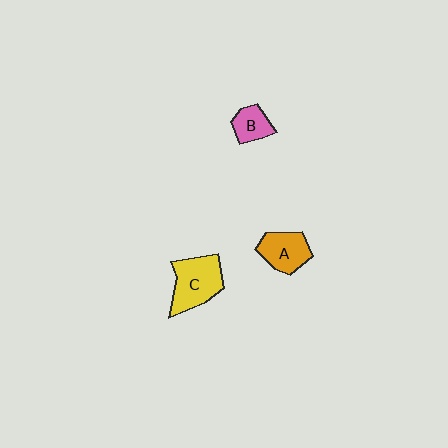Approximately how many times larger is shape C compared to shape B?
Approximately 2.0 times.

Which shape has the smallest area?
Shape B (pink).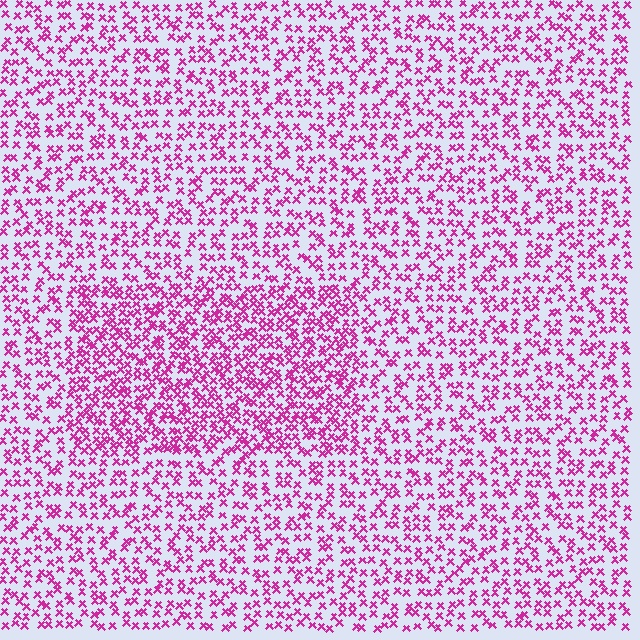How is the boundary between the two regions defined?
The boundary is defined by a change in element density (approximately 1.7x ratio). All elements are the same color, size, and shape.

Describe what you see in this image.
The image contains small magenta elements arranged at two different densities. A rectangle-shaped region is visible where the elements are more densely packed than the surrounding area.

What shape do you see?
I see a rectangle.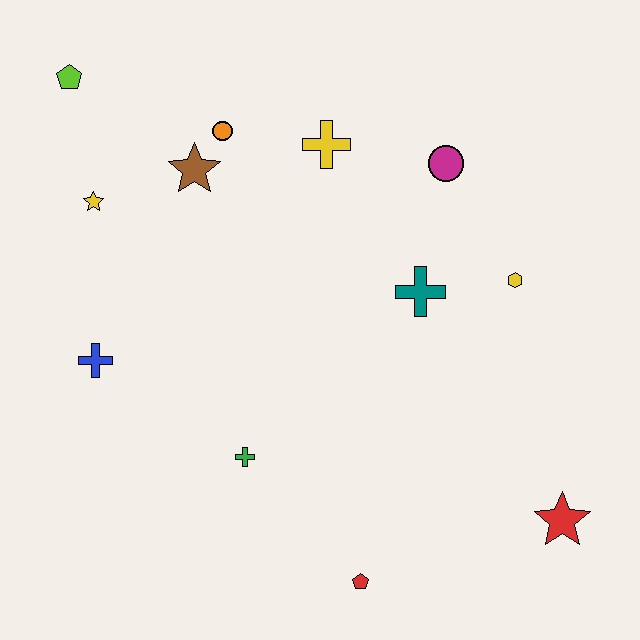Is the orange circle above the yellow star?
Yes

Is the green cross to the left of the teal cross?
Yes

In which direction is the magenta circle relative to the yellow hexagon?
The magenta circle is above the yellow hexagon.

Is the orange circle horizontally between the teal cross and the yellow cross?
No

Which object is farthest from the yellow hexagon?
The lime pentagon is farthest from the yellow hexagon.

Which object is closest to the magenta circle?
The yellow cross is closest to the magenta circle.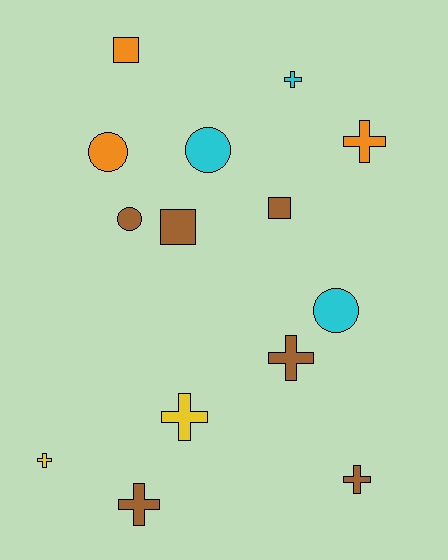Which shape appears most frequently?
Cross, with 7 objects.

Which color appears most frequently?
Brown, with 6 objects.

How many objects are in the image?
There are 14 objects.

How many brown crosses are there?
There are 3 brown crosses.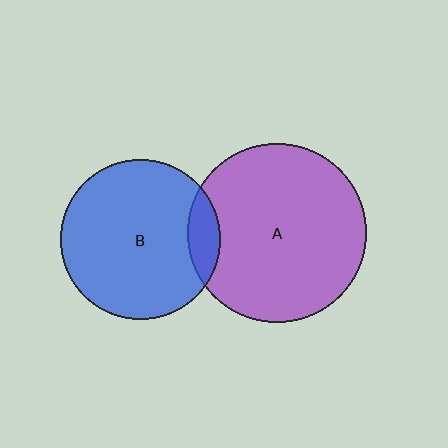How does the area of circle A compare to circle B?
Approximately 1.3 times.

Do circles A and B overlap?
Yes.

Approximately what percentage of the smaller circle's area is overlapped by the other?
Approximately 10%.